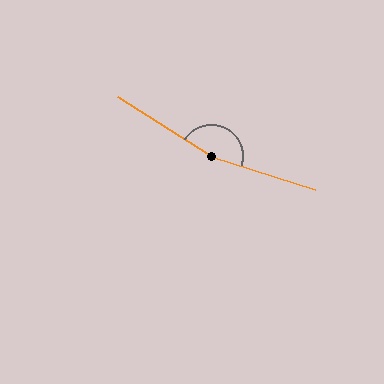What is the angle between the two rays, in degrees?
Approximately 165 degrees.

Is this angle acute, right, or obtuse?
It is obtuse.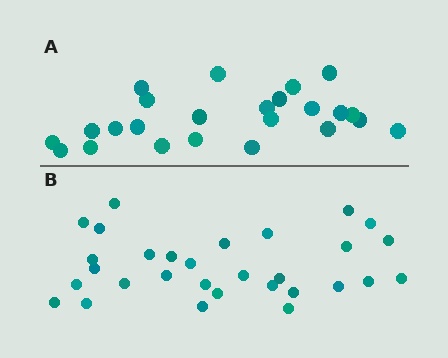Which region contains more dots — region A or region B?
Region B (the bottom region) has more dots.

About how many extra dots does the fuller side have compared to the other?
Region B has about 6 more dots than region A.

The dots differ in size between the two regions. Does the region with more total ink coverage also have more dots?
No. Region A has more total ink coverage because its dots are larger, but region B actually contains more individual dots. Total area can be misleading — the number of items is what matters here.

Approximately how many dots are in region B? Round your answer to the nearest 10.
About 30 dots.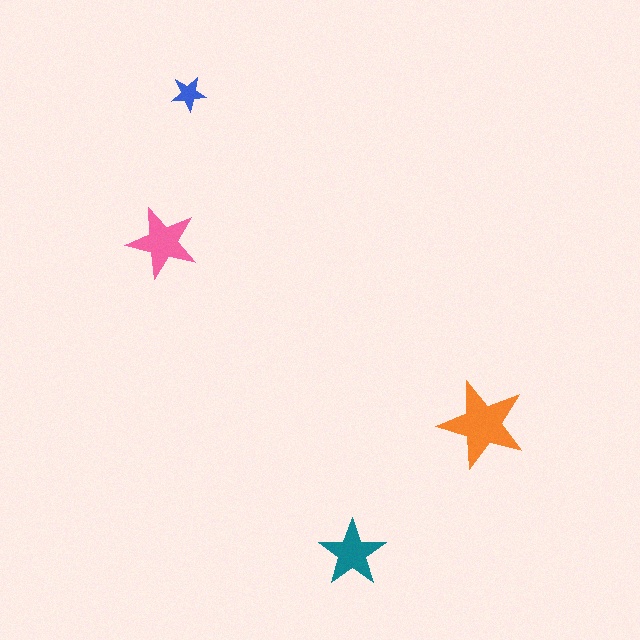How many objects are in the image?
There are 4 objects in the image.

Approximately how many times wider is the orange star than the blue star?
About 2.5 times wider.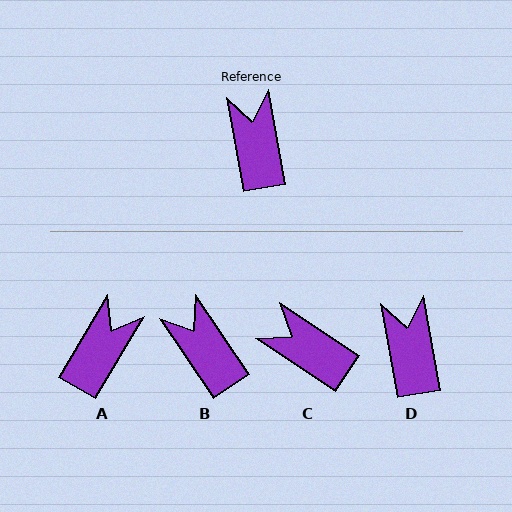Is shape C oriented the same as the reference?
No, it is off by about 46 degrees.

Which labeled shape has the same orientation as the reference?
D.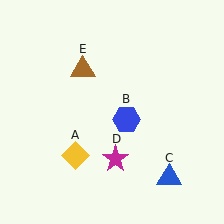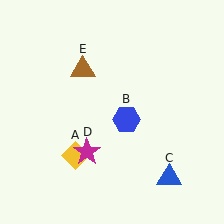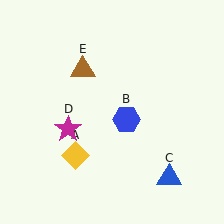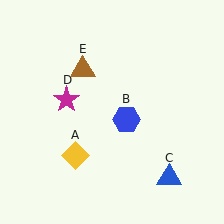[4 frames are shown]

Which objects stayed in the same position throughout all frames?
Yellow diamond (object A) and blue hexagon (object B) and blue triangle (object C) and brown triangle (object E) remained stationary.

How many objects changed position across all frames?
1 object changed position: magenta star (object D).